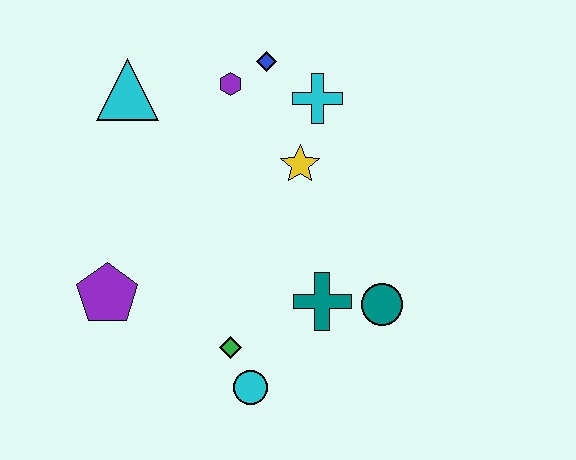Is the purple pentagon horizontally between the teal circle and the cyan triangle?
No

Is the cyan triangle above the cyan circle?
Yes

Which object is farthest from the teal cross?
The cyan triangle is farthest from the teal cross.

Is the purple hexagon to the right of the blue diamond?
No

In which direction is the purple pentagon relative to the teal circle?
The purple pentagon is to the left of the teal circle.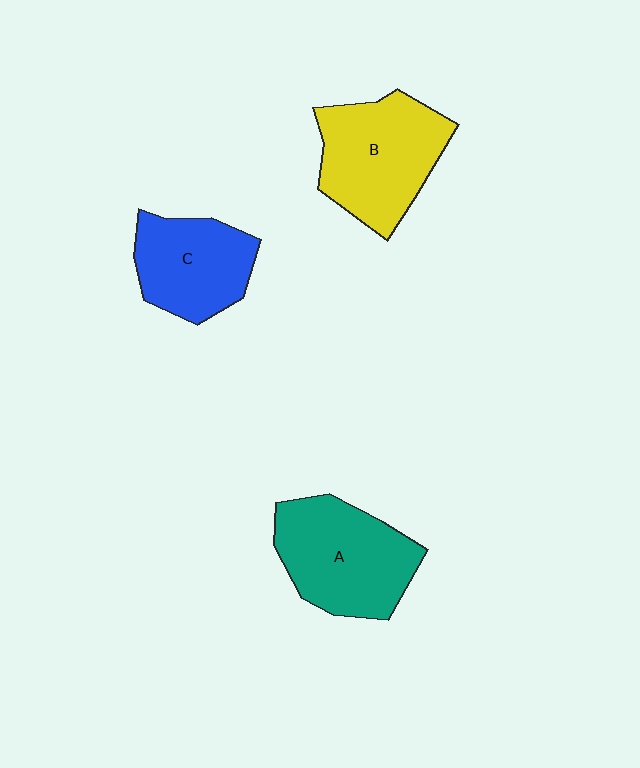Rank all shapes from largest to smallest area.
From largest to smallest: B (yellow), A (teal), C (blue).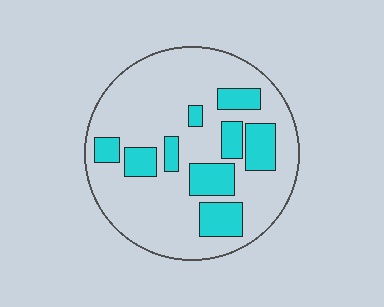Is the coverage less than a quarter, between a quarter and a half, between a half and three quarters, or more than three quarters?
Less than a quarter.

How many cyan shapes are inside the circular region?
9.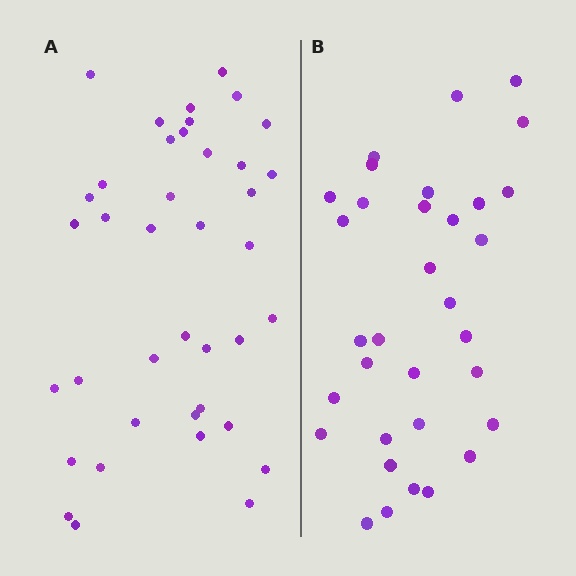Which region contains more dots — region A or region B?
Region A (the left region) has more dots.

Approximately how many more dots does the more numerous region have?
Region A has about 6 more dots than region B.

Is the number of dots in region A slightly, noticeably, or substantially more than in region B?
Region A has only slightly more — the two regions are fairly close. The ratio is roughly 1.2 to 1.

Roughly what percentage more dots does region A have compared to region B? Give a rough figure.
About 20% more.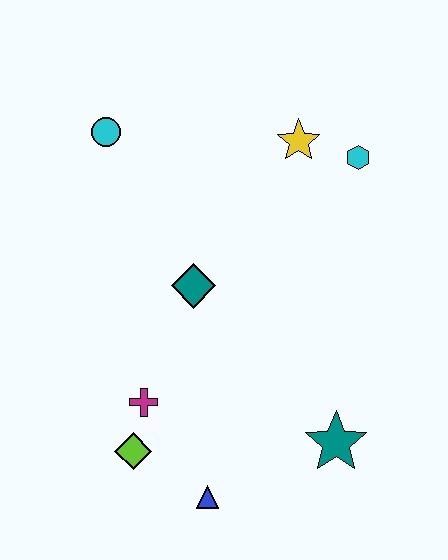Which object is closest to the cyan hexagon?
The yellow star is closest to the cyan hexagon.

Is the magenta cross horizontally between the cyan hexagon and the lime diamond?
Yes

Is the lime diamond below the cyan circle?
Yes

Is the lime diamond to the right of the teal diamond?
No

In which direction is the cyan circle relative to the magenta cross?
The cyan circle is above the magenta cross.